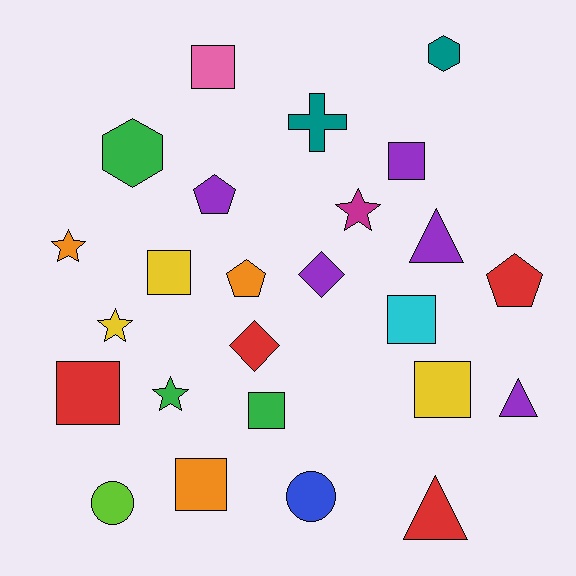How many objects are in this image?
There are 25 objects.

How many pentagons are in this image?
There are 3 pentagons.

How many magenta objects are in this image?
There is 1 magenta object.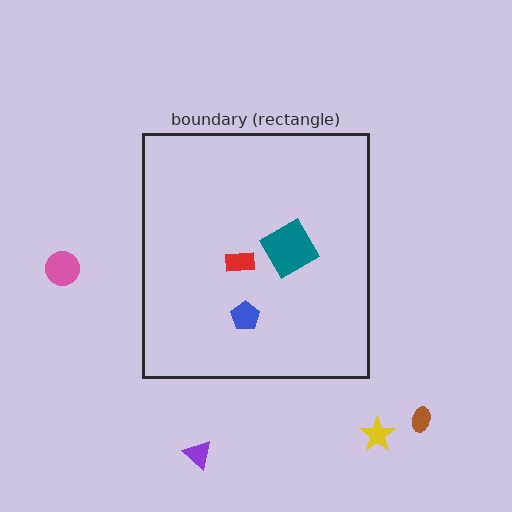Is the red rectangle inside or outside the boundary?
Inside.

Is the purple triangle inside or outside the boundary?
Outside.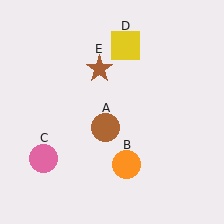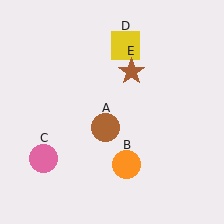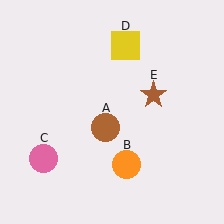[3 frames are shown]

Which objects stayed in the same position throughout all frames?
Brown circle (object A) and orange circle (object B) and pink circle (object C) and yellow square (object D) remained stationary.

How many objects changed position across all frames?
1 object changed position: brown star (object E).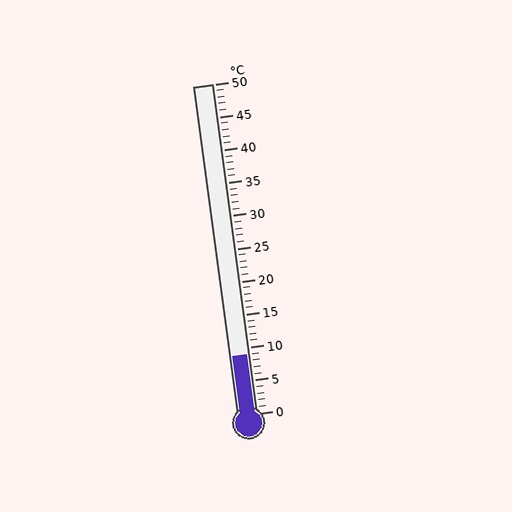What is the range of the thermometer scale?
The thermometer scale ranges from 0°C to 50°C.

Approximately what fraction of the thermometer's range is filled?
The thermometer is filled to approximately 20% of its range.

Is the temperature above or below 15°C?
The temperature is below 15°C.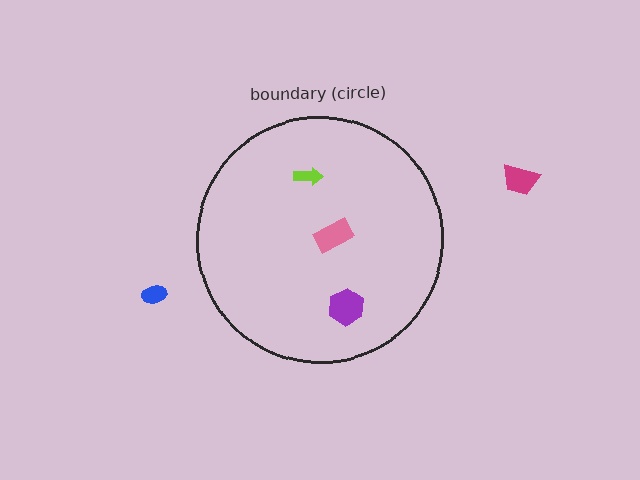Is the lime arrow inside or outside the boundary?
Inside.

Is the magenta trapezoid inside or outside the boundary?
Outside.